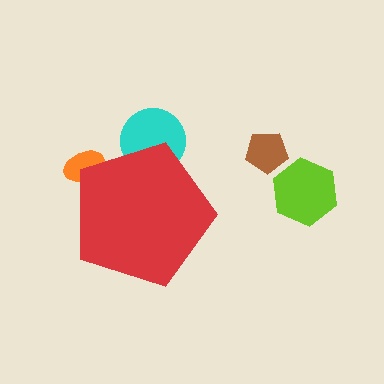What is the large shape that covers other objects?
A red pentagon.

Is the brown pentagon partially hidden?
No, the brown pentagon is fully visible.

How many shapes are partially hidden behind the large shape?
2 shapes are partially hidden.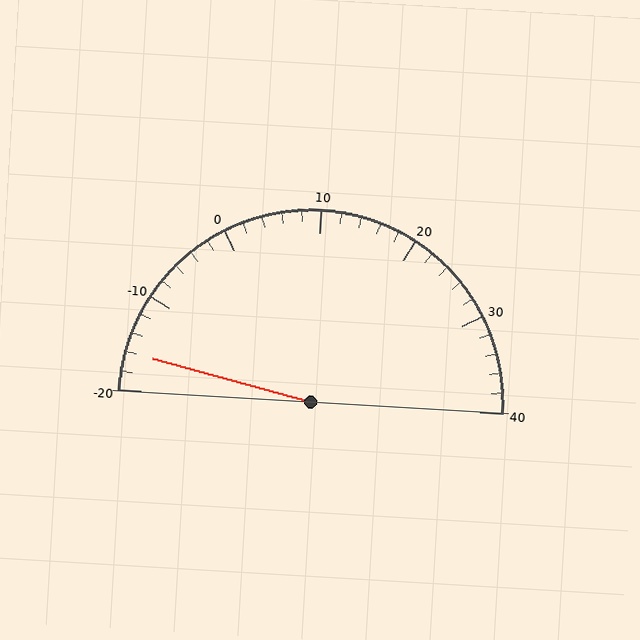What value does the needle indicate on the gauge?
The needle indicates approximately -16.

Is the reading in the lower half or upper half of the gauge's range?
The reading is in the lower half of the range (-20 to 40).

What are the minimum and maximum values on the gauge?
The gauge ranges from -20 to 40.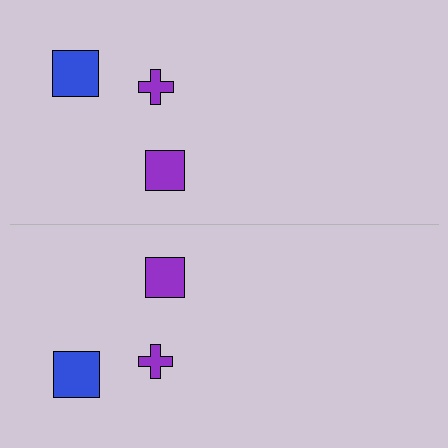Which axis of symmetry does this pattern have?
The pattern has a horizontal axis of symmetry running through the center of the image.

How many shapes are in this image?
There are 6 shapes in this image.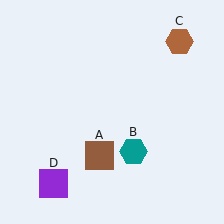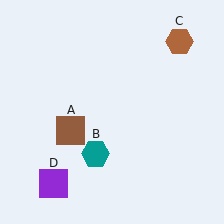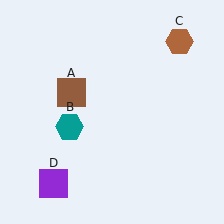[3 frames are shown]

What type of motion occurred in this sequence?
The brown square (object A), teal hexagon (object B) rotated clockwise around the center of the scene.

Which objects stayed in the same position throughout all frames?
Brown hexagon (object C) and purple square (object D) remained stationary.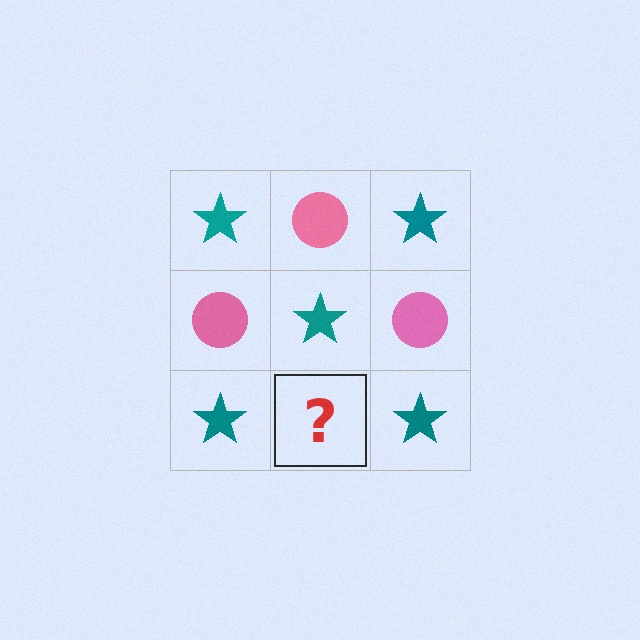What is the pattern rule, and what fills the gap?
The rule is that it alternates teal star and pink circle in a checkerboard pattern. The gap should be filled with a pink circle.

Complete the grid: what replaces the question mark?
The question mark should be replaced with a pink circle.